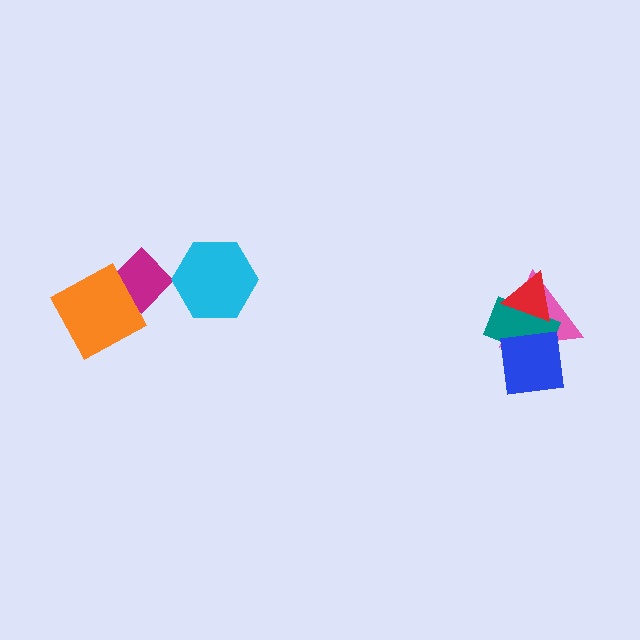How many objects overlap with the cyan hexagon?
0 objects overlap with the cyan hexagon.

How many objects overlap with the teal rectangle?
3 objects overlap with the teal rectangle.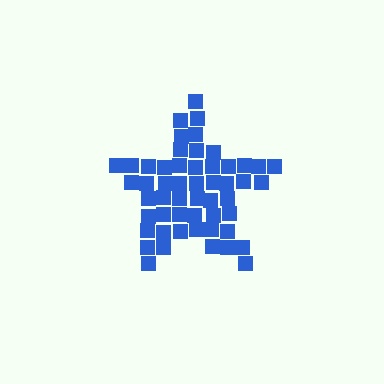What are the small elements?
The small elements are squares.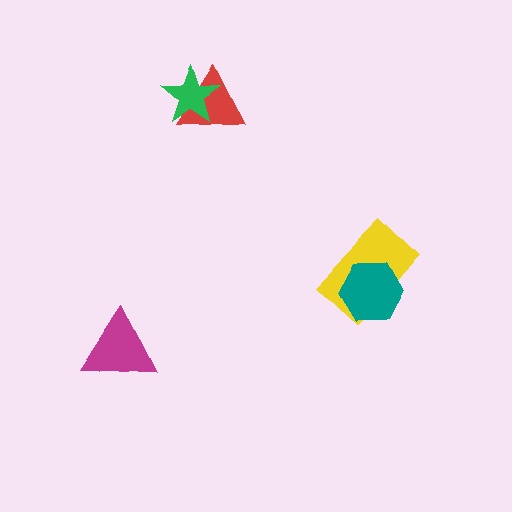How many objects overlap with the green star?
1 object overlaps with the green star.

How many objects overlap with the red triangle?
1 object overlaps with the red triangle.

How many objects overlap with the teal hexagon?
1 object overlaps with the teal hexagon.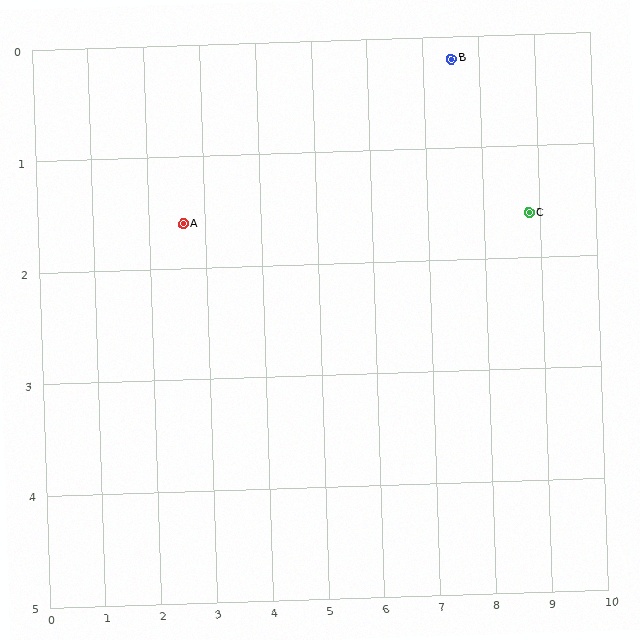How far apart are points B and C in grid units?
Points B and C are about 1.9 grid units apart.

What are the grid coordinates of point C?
Point C is at approximately (8.8, 1.6).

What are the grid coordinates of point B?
Point B is at approximately (7.5, 0.2).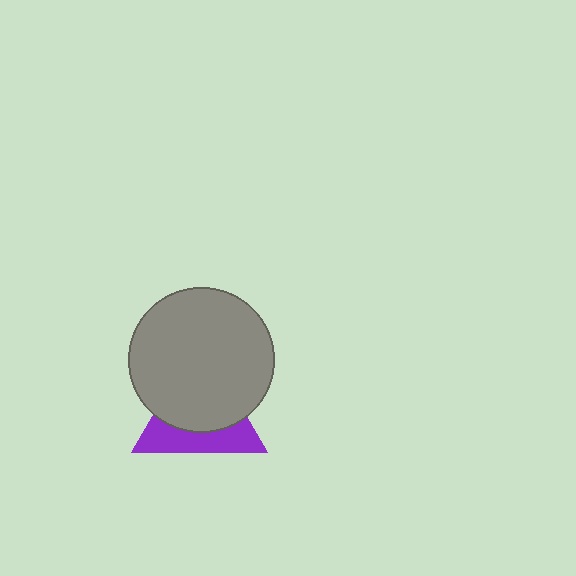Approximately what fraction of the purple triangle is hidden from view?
Roughly 60% of the purple triangle is hidden behind the gray circle.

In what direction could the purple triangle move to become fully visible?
The purple triangle could move down. That would shift it out from behind the gray circle entirely.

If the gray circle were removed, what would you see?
You would see the complete purple triangle.